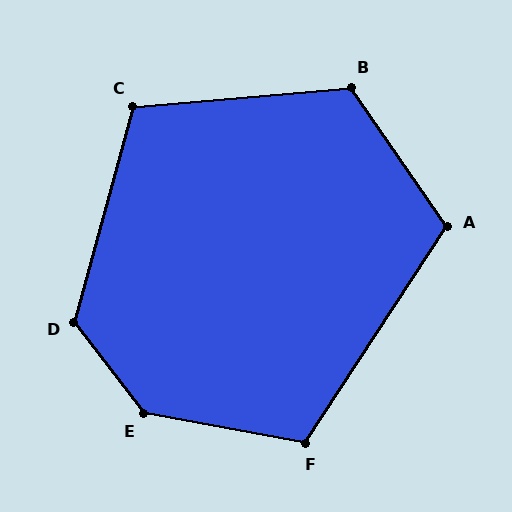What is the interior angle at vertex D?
Approximately 127 degrees (obtuse).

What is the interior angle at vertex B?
Approximately 120 degrees (obtuse).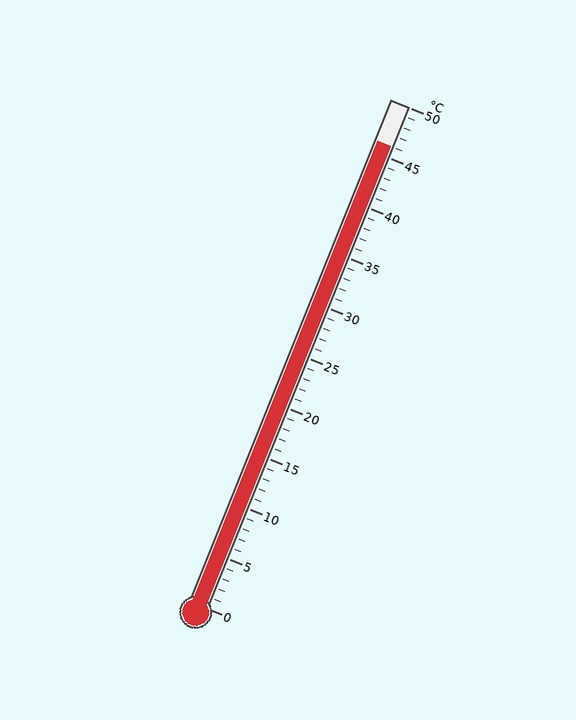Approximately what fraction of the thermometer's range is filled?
The thermometer is filled to approximately 90% of its range.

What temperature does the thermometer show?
The thermometer shows approximately 46°C.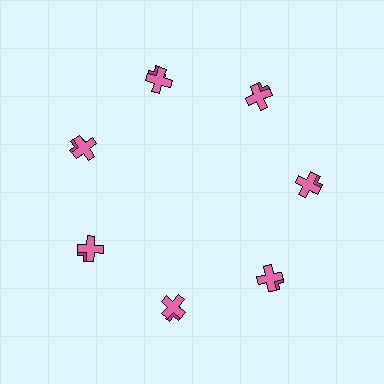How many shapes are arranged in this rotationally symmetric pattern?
There are 14 shapes, arranged in 7 groups of 2.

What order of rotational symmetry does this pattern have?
This pattern has 7-fold rotational symmetry.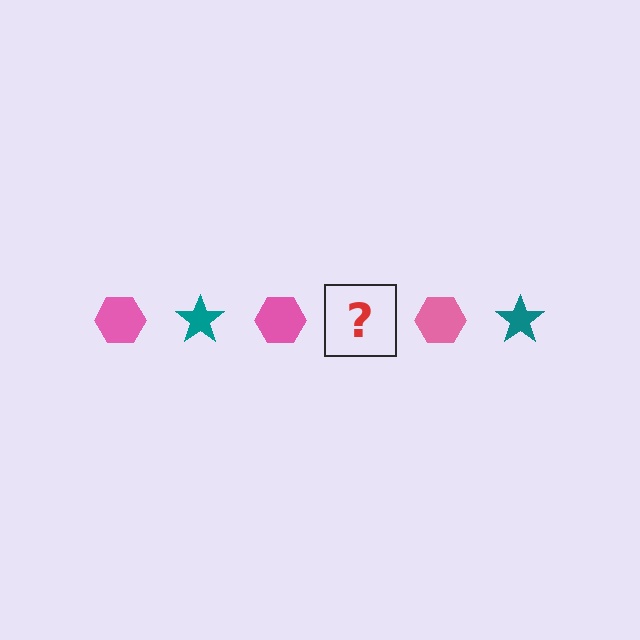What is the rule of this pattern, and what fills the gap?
The rule is that the pattern alternates between pink hexagon and teal star. The gap should be filled with a teal star.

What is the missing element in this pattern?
The missing element is a teal star.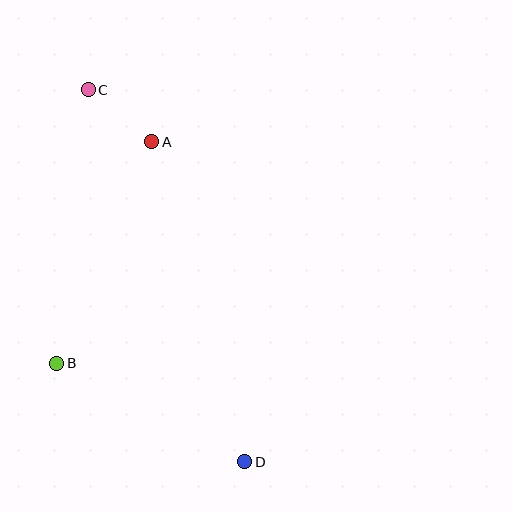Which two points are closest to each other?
Points A and C are closest to each other.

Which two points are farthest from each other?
Points C and D are farthest from each other.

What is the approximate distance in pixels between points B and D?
The distance between B and D is approximately 212 pixels.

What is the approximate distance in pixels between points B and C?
The distance between B and C is approximately 275 pixels.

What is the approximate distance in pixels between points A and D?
The distance between A and D is approximately 333 pixels.